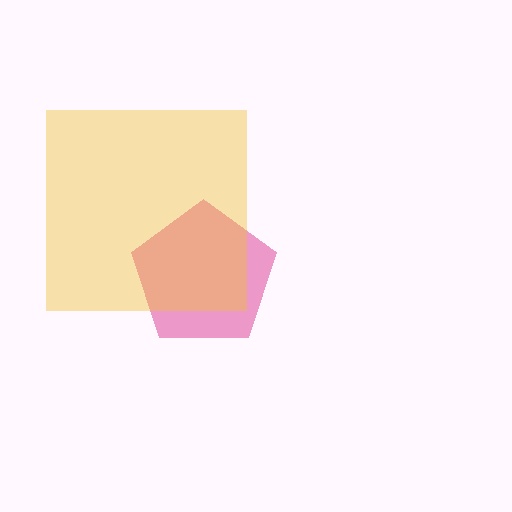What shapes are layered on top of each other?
The layered shapes are: a magenta pentagon, a yellow square.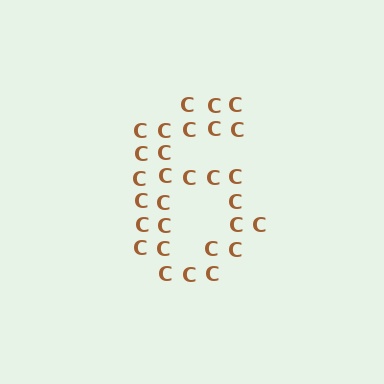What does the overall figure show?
The overall figure shows the digit 6.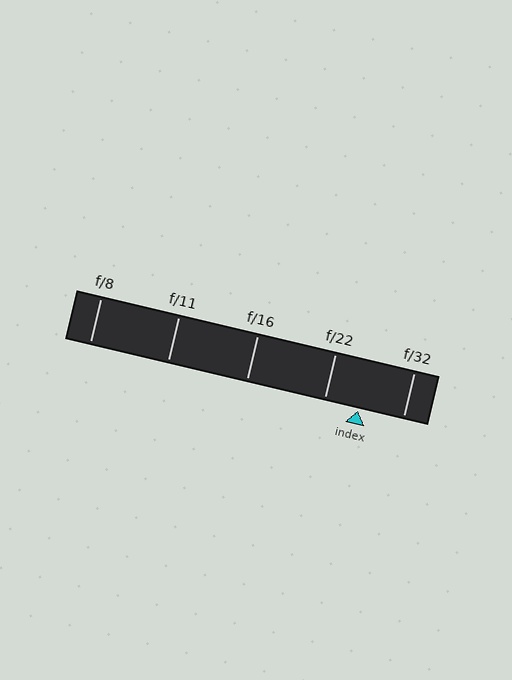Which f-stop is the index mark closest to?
The index mark is closest to f/22.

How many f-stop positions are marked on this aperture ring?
There are 5 f-stop positions marked.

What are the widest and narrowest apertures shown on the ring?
The widest aperture shown is f/8 and the narrowest is f/32.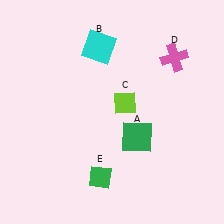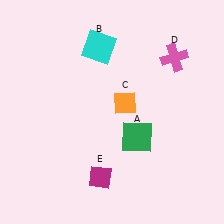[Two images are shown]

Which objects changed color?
C changed from lime to orange. E changed from green to magenta.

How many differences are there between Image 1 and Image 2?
There are 2 differences between the two images.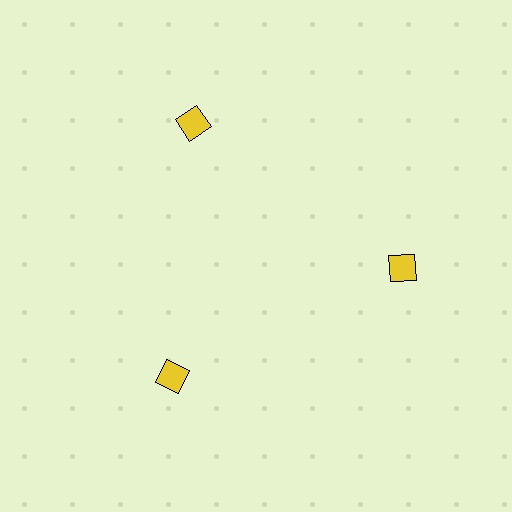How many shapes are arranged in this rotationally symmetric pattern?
There are 3 shapes, arranged in 3 groups of 1.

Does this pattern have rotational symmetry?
Yes, this pattern has 3-fold rotational symmetry. It looks the same after rotating 120 degrees around the center.